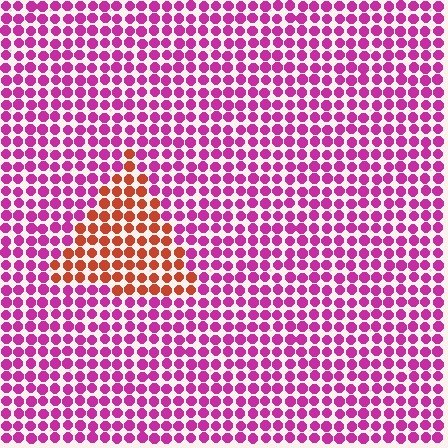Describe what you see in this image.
The image is filled with small magenta elements in a uniform arrangement. A triangle-shaped region is visible where the elements are tinted to a slightly different hue, forming a subtle color boundary.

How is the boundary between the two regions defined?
The boundary is defined purely by a slight shift in hue (about 55 degrees). Spacing, size, and orientation are identical on both sides.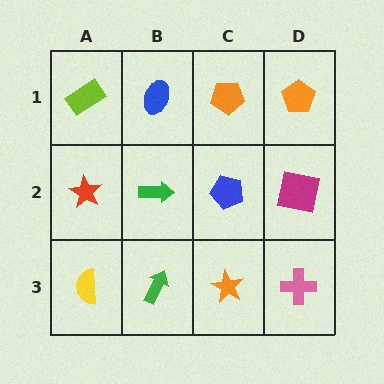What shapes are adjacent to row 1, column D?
A magenta square (row 2, column D), an orange pentagon (row 1, column C).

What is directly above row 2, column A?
A lime rectangle.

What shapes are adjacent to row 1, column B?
A green arrow (row 2, column B), a lime rectangle (row 1, column A), an orange pentagon (row 1, column C).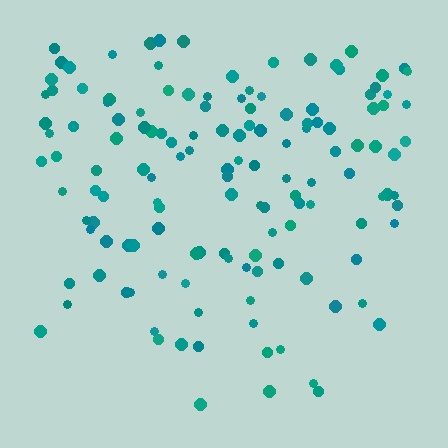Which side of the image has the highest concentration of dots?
The top.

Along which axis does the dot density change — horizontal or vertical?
Vertical.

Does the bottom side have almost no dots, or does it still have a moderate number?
Still a moderate number, just noticeably fewer than the top.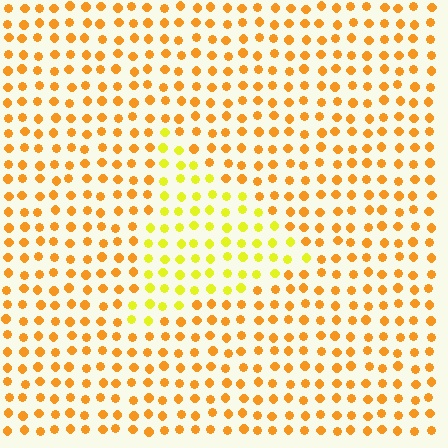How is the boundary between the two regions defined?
The boundary is defined purely by a slight shift in hue (about 32 degrees). Spacing, size, and orientation are identical on both sides.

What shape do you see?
I see a triangle.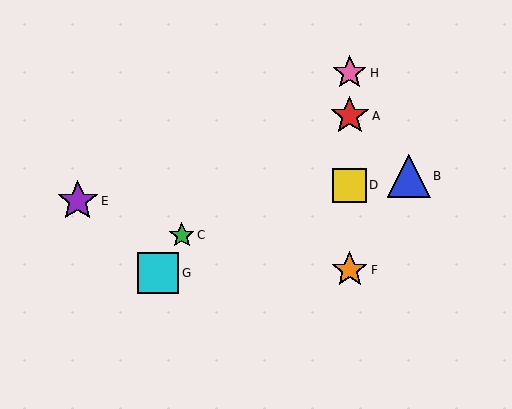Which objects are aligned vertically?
Objects A, D, F, H are aligned vertically.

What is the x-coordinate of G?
Object G is at x≈158.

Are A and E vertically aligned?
No, A is at x≈350 and E is at x≈78.